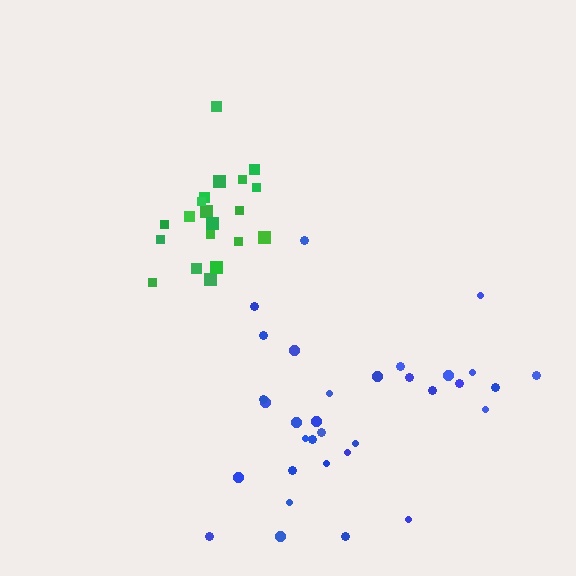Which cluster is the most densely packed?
Blue.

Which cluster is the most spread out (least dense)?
Green.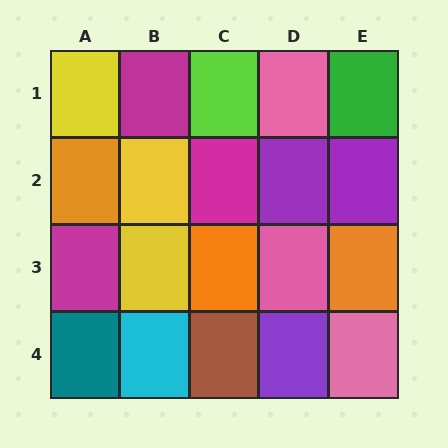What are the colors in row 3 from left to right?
Magenta, yellow, orange, pink, orange.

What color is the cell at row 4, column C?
Brown.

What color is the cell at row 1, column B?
Magenta.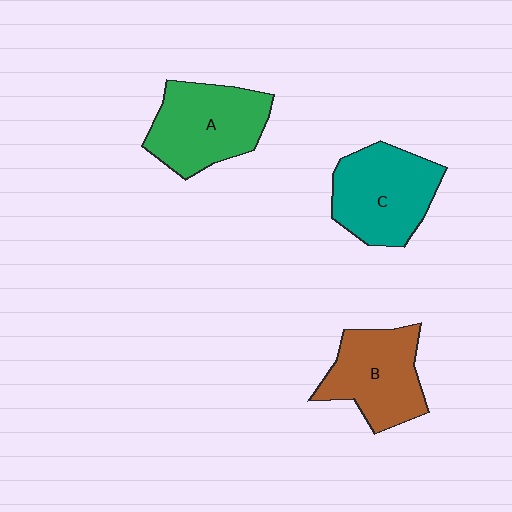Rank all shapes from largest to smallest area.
From largest to smallest: A (green), C (teal), B (brown).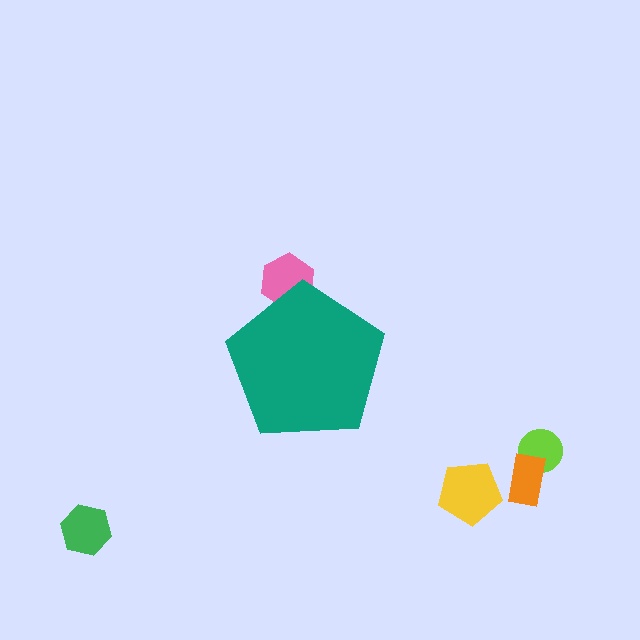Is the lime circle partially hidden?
No, the lime circle is fully visible.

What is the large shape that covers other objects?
A teal pentagon.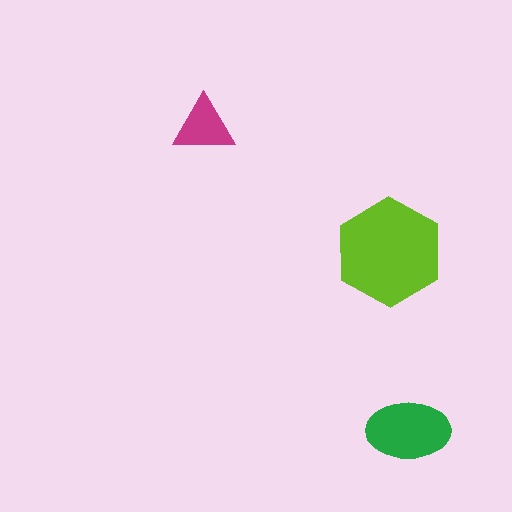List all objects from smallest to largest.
The magenta triangle, the green ellipse, the lime hexagon.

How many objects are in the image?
There are 3 objects in the image.